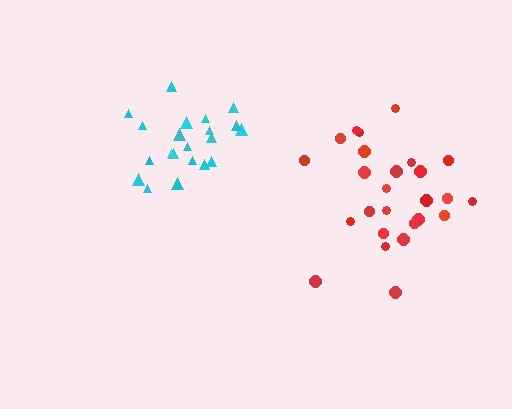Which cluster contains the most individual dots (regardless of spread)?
Red (26).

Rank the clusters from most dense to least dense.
cyan, red.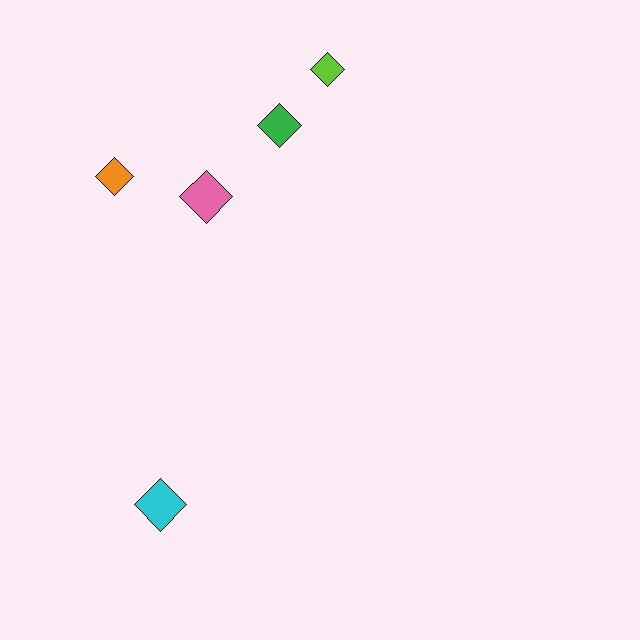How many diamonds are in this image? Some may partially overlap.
There are 5 diamonds.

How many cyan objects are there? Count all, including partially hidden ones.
There is 1 cyan object.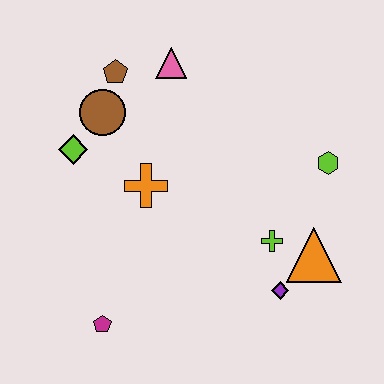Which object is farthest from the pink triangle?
The magenta pentagon is farthest from the pink triangle.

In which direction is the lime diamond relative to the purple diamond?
The lime diamond is to the left of the purple diamond.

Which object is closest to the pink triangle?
The brown pentagon is closest to the pink triangle.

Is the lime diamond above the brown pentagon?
No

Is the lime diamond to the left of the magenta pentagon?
Yes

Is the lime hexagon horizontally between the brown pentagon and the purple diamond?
No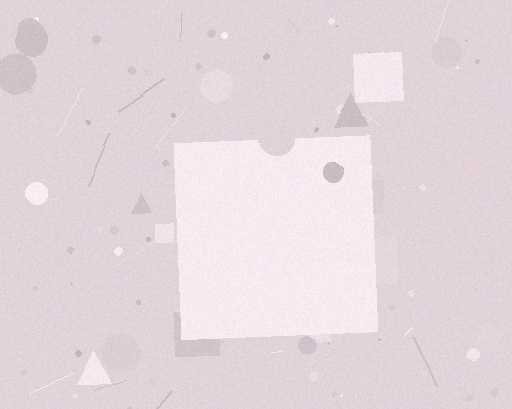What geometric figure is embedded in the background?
A square is embedded in the background.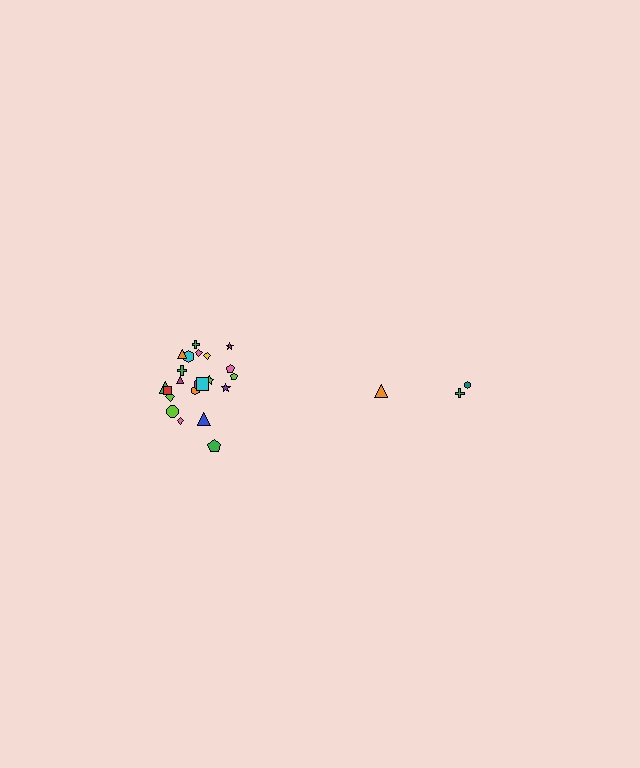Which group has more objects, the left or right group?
The left group.